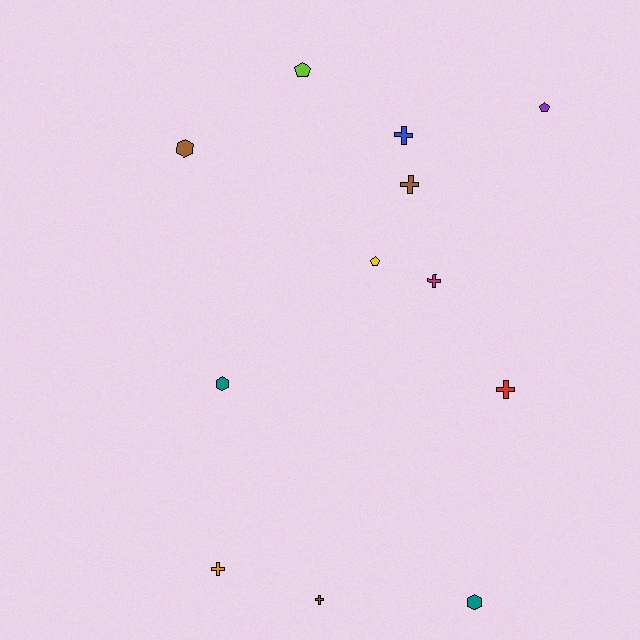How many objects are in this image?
There are 12 objects.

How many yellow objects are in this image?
There is 1 yellow object.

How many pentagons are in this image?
There are 3 pentagons.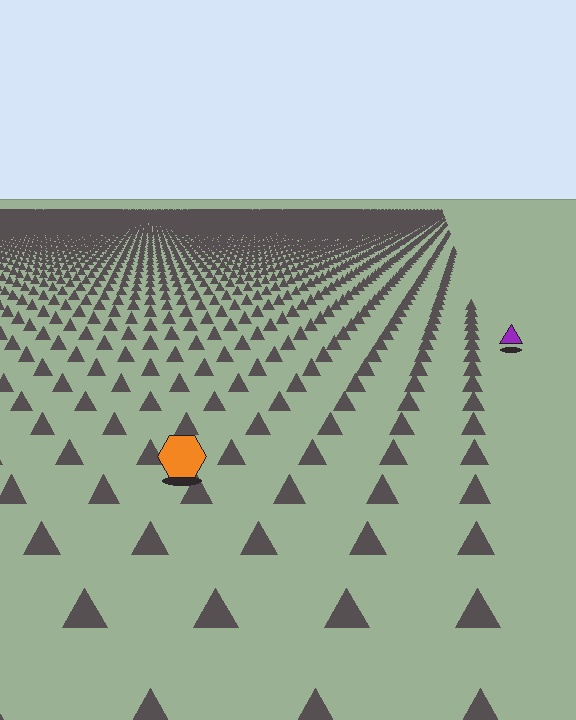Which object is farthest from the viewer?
The purple triangle is farthest from the viewer. It appears smaller and the ground texture around it is denser.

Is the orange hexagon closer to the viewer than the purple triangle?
Yes. The orange hexagon is closer — you can tell from the texture gradient: the ground texture is coarser near it.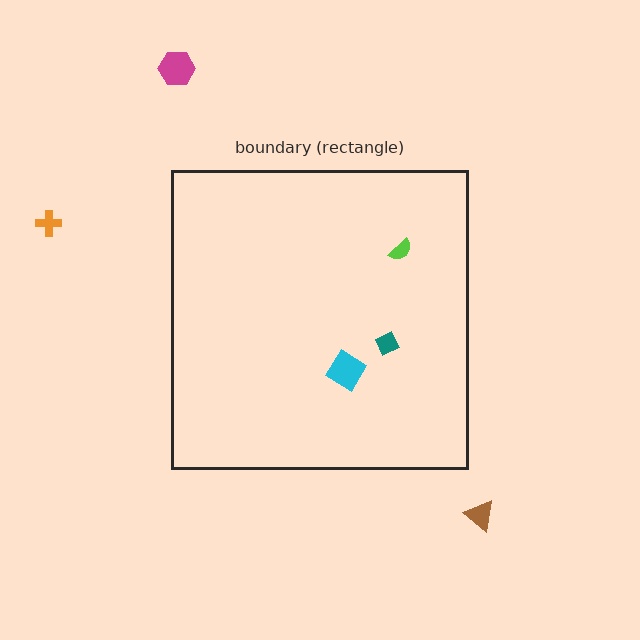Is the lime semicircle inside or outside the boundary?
Inside.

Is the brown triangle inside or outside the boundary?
Outside.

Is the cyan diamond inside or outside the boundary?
Inside.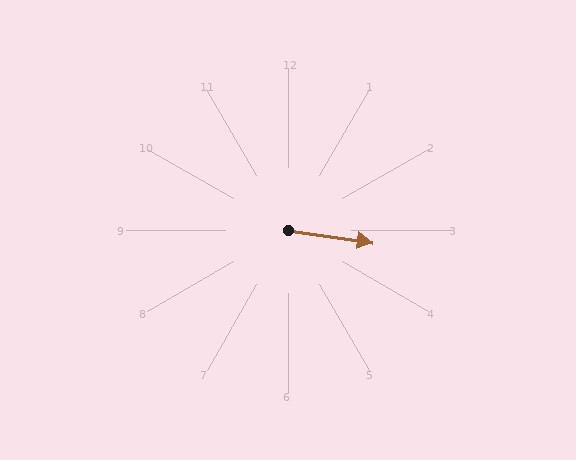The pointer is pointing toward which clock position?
Roughly 3 o'clock.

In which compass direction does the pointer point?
East.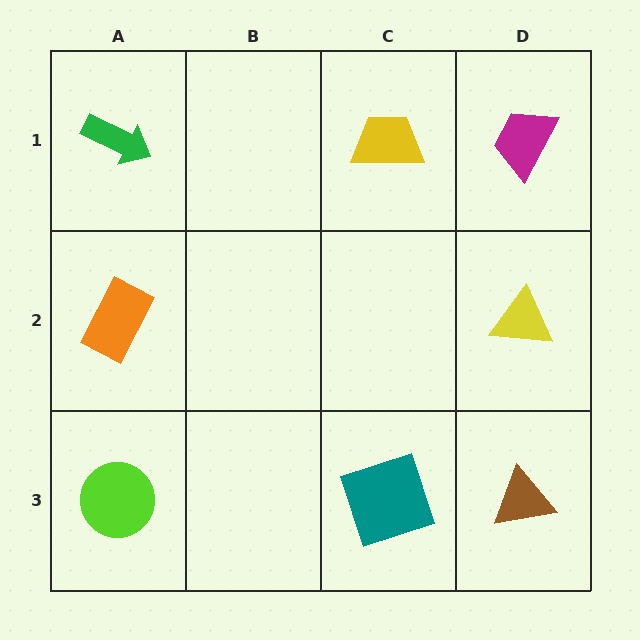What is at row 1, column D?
A magenta trapezoid.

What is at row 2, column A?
An orange rectangle.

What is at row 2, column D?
A yellow triangle.